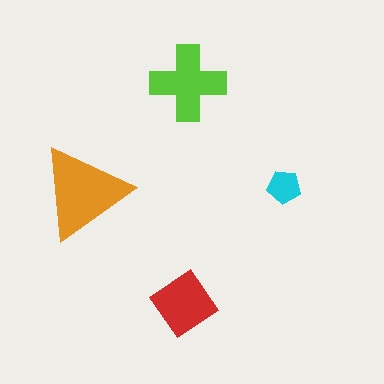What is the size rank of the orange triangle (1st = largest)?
1st.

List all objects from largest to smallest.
The orange triangle, the lime cross, the red diamond, the cyan pentagon.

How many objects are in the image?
There are 4 objects in the image.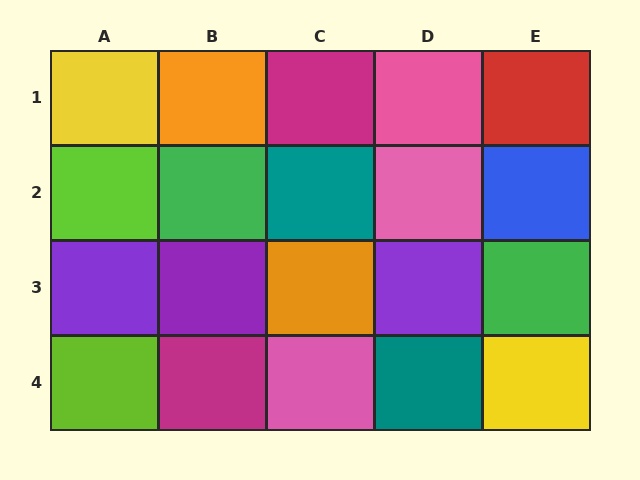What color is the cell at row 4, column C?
Pink.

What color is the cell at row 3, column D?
Purple.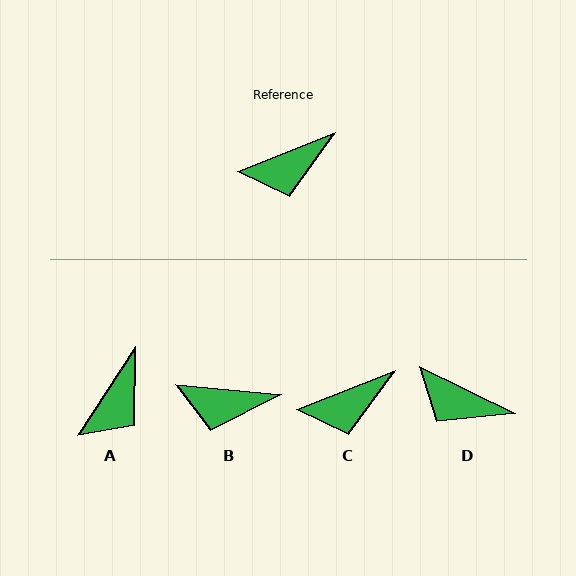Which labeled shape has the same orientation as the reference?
C.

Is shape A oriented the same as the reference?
No, it is off by about 36 degrees.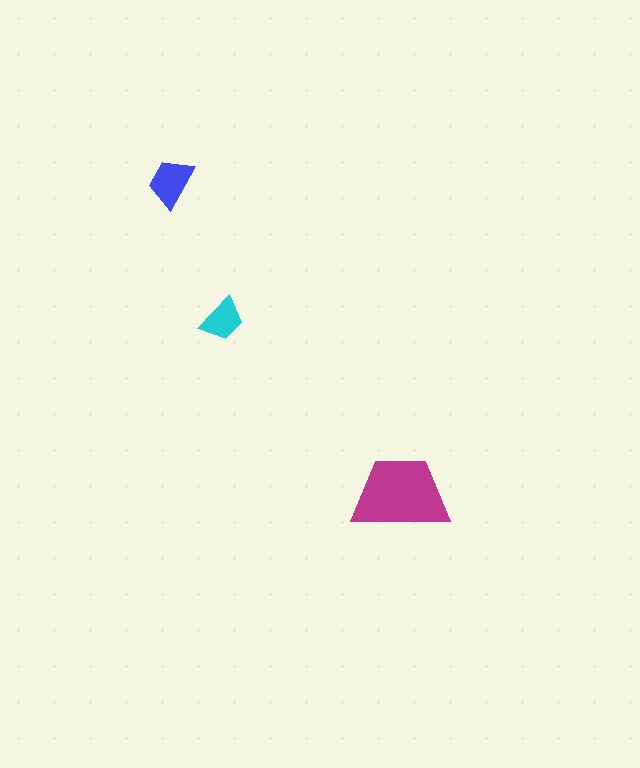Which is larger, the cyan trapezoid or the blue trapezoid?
The blue one.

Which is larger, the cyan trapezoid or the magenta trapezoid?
The magenta one.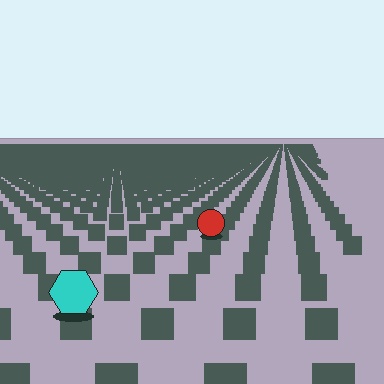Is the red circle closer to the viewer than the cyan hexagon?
No. The cyan hexagon is closer — you can tell from the texture gradient: the ground texture is coarser near it.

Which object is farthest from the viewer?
The red circle is farthest from the viewer. It appears smaller and the ground texture around it is denser.